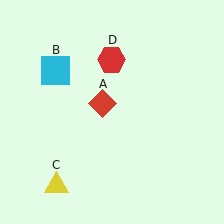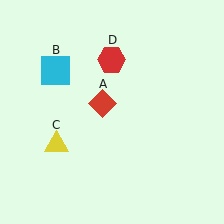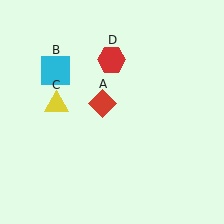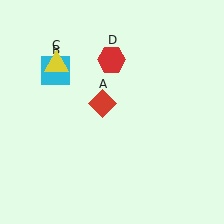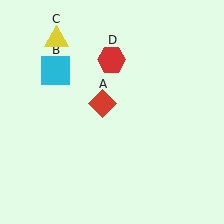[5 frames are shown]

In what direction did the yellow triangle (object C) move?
The yellow triangle (object C) moved up.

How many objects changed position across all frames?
1 object changed position: yellow triangle (object C).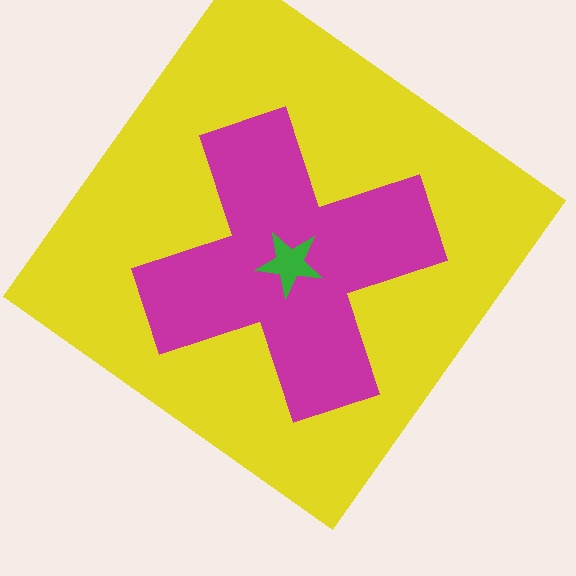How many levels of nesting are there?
3.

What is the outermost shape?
The yellow diamond.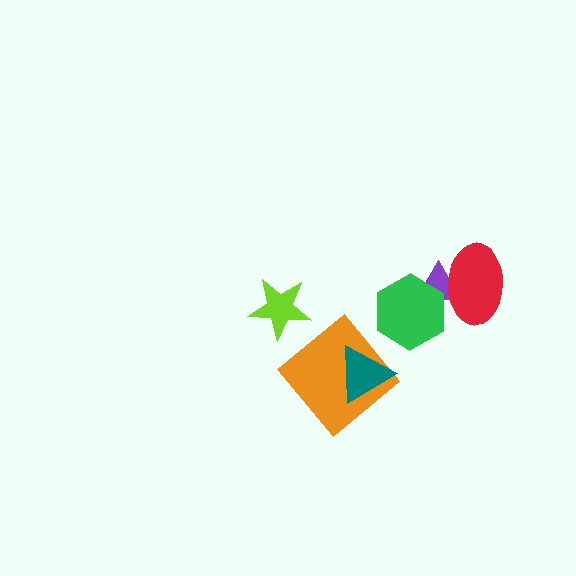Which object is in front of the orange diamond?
The teal triangle is in front of the orange diamond.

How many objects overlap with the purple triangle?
2 objects overlap with the purple triangle.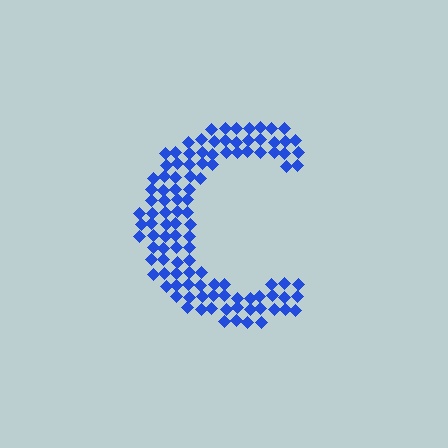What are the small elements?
The small elements are diamonds.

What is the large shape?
The large shape is the letter C.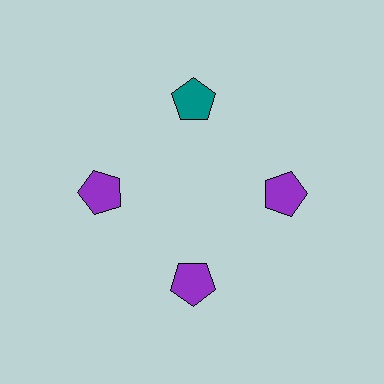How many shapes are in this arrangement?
There are 4 shapes arranged in a ring pattern.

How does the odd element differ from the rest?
It has a different color: teal instead of purple.